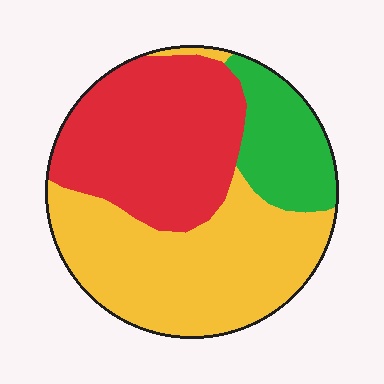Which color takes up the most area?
Yellow, at roughly 45%.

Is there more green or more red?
Red.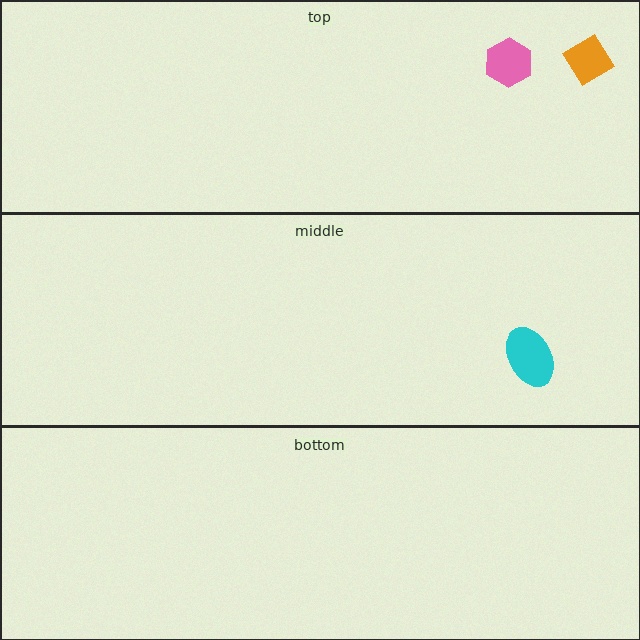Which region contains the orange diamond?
The top region.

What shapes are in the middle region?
The cyan ellipse.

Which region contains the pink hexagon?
The top region.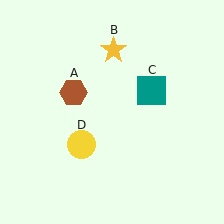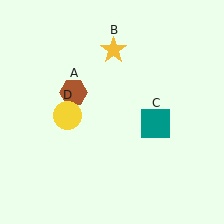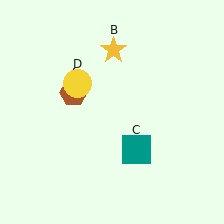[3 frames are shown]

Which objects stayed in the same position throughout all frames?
Brown hexagon (object A) and yellow star (object B) remained stationary.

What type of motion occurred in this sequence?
The teal square (object C), yellow circle (object D) rotated clockwise around the center of the scene.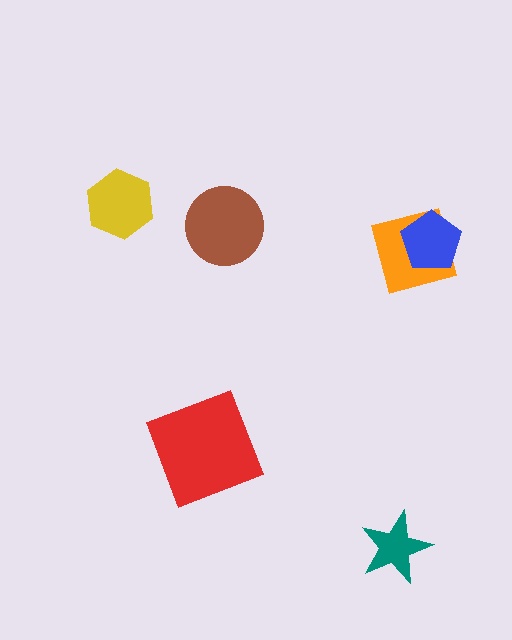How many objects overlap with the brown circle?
0 objects overlap with the brown circle.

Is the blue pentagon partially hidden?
No, no other shape covers it.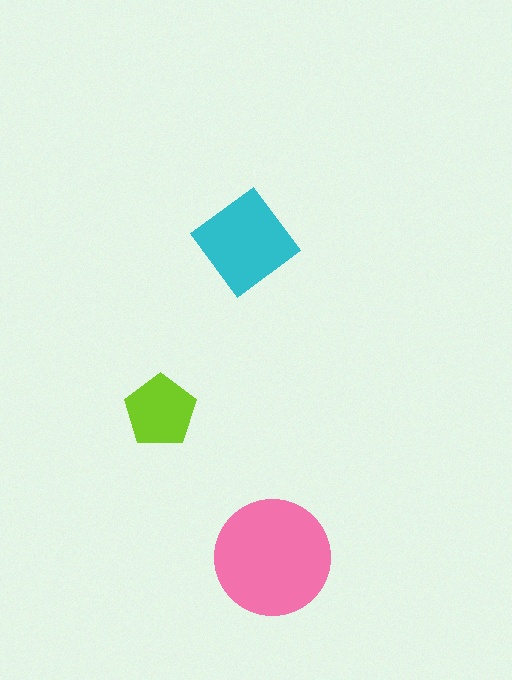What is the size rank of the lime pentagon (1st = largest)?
3rd.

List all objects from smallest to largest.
The lime pentagon, the cyan diamond, the pink circle.